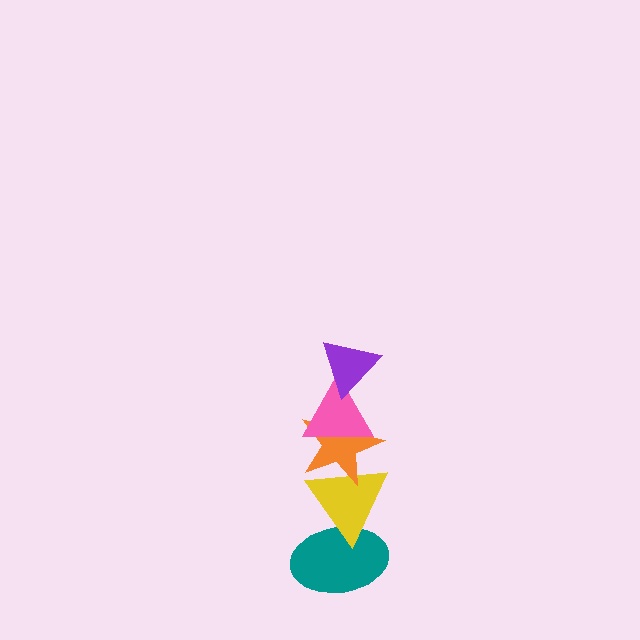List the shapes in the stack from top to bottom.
From top to bottom: the purple triangle, the pink triangle, the orange star, the yellow triangle, the teal ellipse.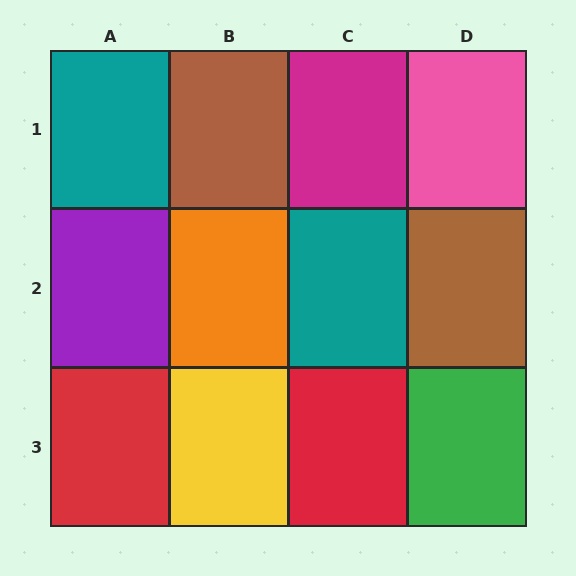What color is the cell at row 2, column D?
Brown.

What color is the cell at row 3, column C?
Red.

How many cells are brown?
2 cells are brown.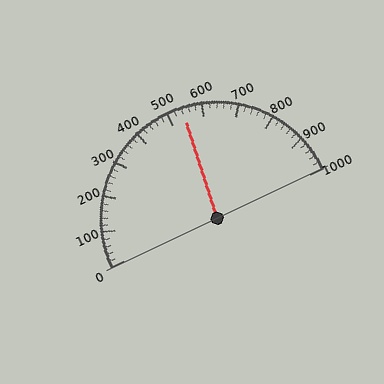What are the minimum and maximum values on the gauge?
The gauge ranges from 0 to 1000.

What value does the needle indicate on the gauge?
The needle indicates approximately 540.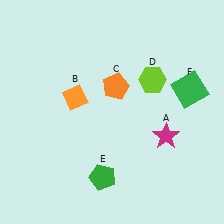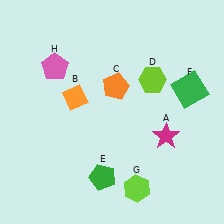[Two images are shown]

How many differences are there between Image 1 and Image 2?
There are 2 differences between the two images.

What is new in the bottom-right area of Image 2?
A lime hexagon (G) was added in the bottom-right area of Image 2.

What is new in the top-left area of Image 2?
A pink pentagon (H) was added in the top-left area of Image 2.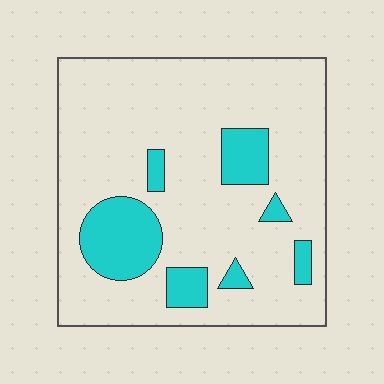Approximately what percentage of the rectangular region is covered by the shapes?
Approximately 20%.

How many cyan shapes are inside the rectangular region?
7.